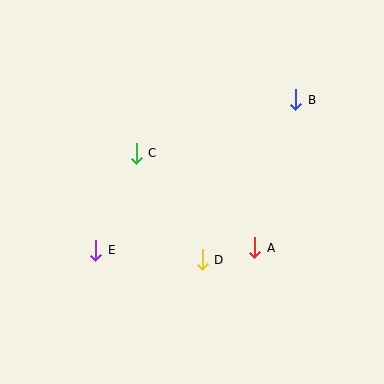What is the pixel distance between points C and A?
The distance between C and A is 152 pixels.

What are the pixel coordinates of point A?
Point A is at (255, 248).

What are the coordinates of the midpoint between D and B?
The midpoint between D and B is at (249, 180).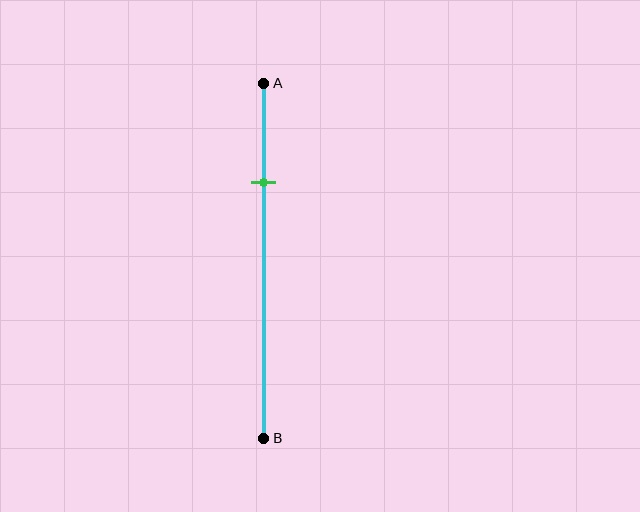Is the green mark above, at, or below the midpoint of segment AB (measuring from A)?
The green mark is above the midpoint of segment AB.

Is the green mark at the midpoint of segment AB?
No, the mark is at about 30% from A, not at the 50% midpoint.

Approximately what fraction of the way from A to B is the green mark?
The green mark is approximately 30% of the way from A to B.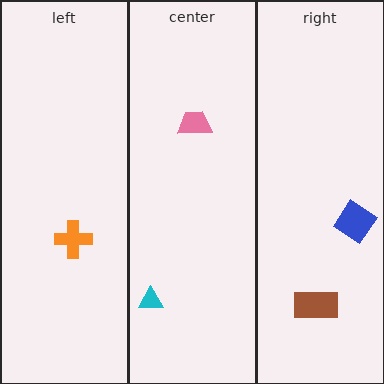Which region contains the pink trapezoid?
The center region.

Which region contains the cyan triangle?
The center region.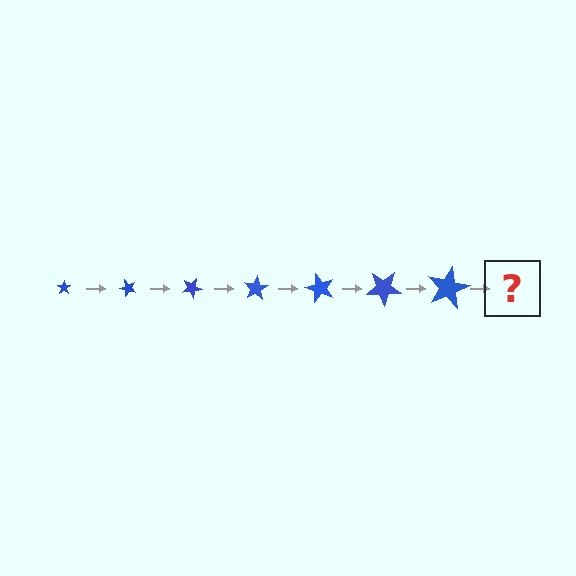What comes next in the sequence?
The next element should be a star, larger than the previous one and rotated 350 degrees from the start.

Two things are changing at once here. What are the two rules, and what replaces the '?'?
The two rules are that the star grows larger each step and it rotates 50 degrees each step. The '?' should be a star, larger than the previous one and rotated 350 degrees from the start.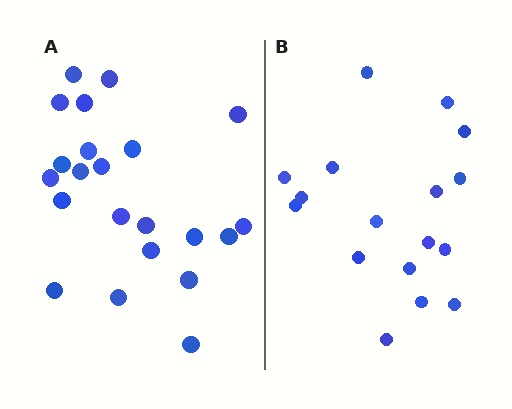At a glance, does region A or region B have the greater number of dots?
Region A (the left region) has more dots.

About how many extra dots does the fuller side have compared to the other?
Region A has about 5 more dots than region B.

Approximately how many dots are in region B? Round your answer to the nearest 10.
About 20 dots. (The exact count is 17, which rounds to 20.)